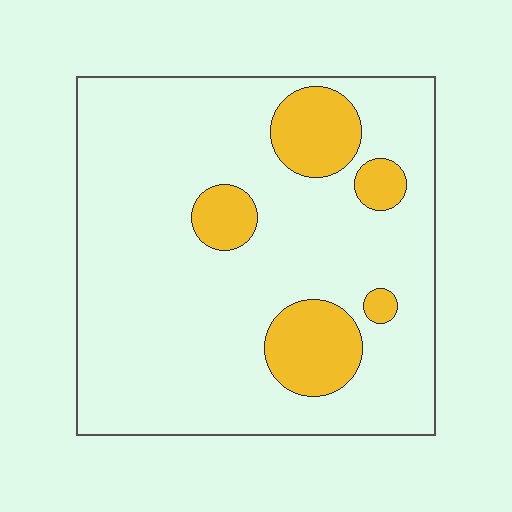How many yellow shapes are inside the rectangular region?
5.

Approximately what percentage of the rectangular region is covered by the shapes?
Approximately 15%.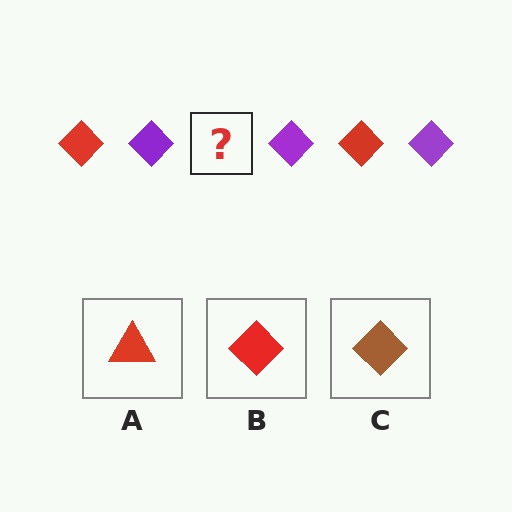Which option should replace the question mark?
Option B.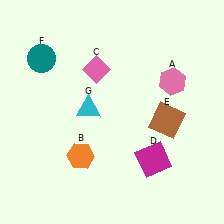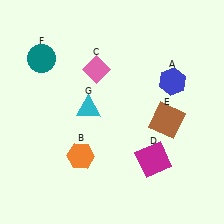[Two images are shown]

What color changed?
The hexagon (A) changed from pink in Image 1 to blue in Image 2.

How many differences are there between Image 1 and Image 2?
There is 1 difference between the two images.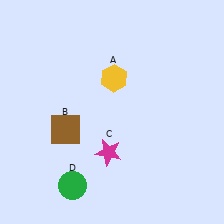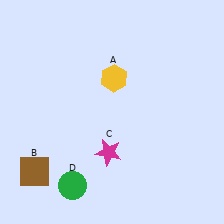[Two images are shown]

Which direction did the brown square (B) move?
The brown square (B) moved down.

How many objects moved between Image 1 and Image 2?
1 object moved between the two images.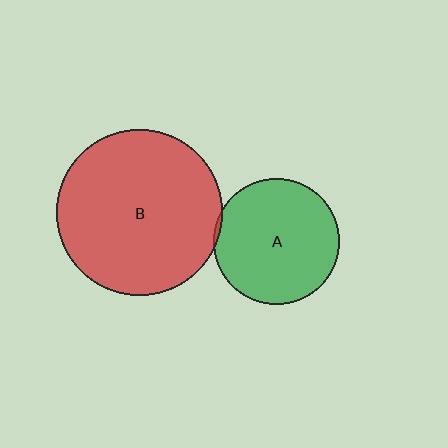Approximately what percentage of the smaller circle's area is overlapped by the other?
Approximately 5%.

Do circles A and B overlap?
Yes.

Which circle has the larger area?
Circle B (red).